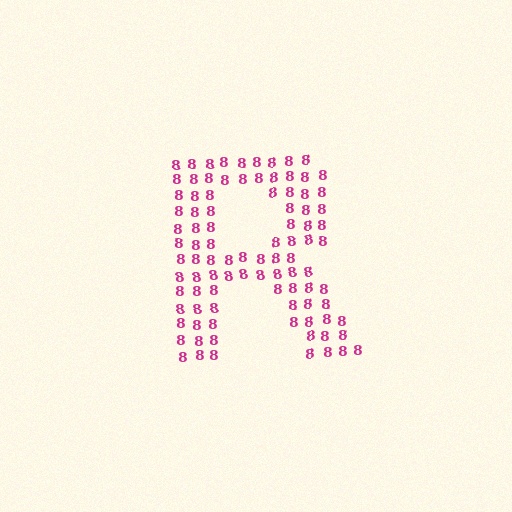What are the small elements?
The small elements are digit 8's.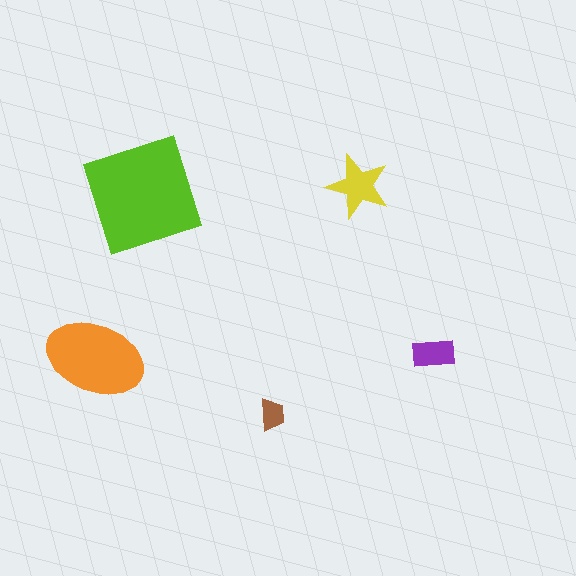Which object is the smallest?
The brown trapezoid.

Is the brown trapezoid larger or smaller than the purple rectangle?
Smaller.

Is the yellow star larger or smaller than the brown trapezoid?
Larger.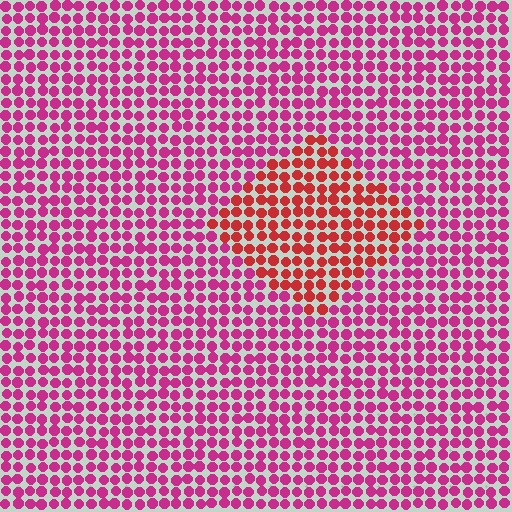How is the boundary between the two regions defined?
The boundary is defined purely by a slight shift in hue (about 35 degrees). Spacing, size, and orientation are identical on both sides.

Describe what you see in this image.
The image is filled with small magenta elements in a uniform arrangement. A diamond-shaped region is visible where the elements are tinted to a slightly different hue, forming a subtle color boundary.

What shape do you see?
I see a diamond.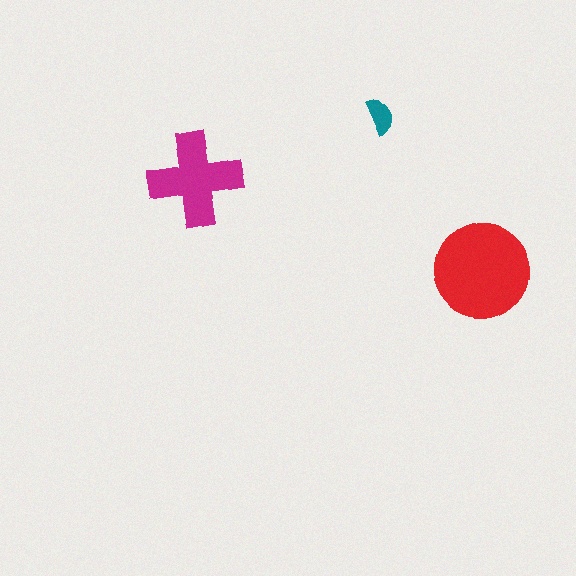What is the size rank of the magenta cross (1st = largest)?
2nd.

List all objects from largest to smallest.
The red circle, the magenta cross, the teal semicircle.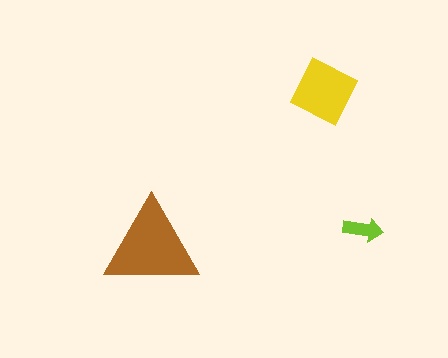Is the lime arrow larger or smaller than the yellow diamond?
Smaller.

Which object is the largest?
The brown triangle.